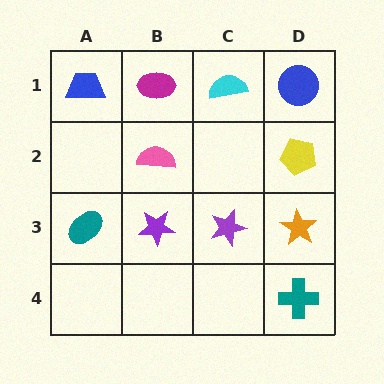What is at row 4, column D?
A teal cross.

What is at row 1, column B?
A magenta ellipse.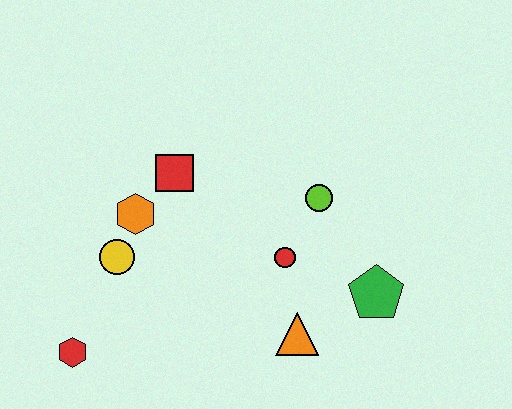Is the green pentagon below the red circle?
Yes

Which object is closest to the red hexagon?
The yellow circle is closest to the red hexagon.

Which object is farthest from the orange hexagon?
The green pentagon is farthest from the orange hexagon.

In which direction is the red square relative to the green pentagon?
The red square is to the left of the green pentagon.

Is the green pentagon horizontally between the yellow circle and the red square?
No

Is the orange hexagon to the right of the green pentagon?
No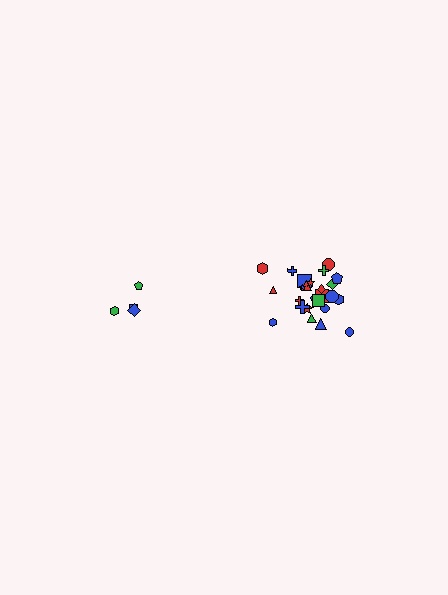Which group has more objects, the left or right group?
The right group.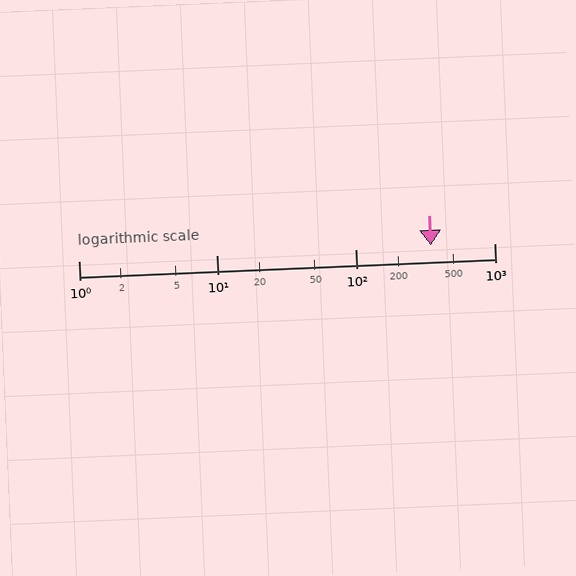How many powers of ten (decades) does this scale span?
The scale spans 3 decades, from 1 to 1000.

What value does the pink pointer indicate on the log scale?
The pointer indicates approximately 350.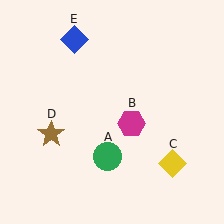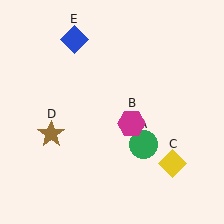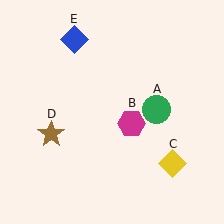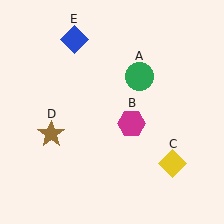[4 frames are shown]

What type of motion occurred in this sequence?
The green circle (object A) rotated counterclockwise around the center of the scene.